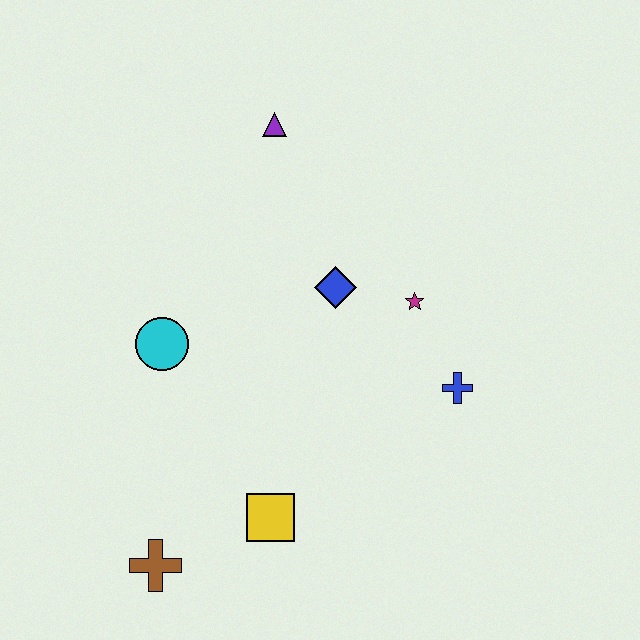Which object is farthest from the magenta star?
The brown cross is farthest from the magenta star.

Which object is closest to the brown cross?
The yellow square is closest to the brown cross.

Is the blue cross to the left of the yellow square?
No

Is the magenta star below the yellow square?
No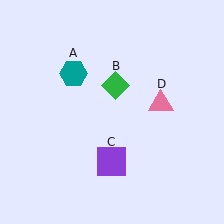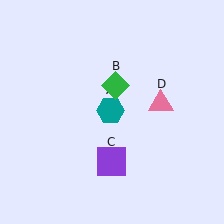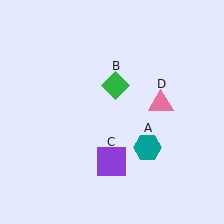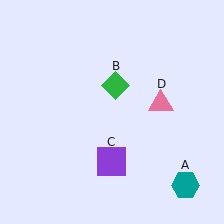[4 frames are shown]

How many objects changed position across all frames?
1 object changed position: teal hexagon (object A).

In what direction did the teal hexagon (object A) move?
The teal hexagon (object A) moved down and to the right.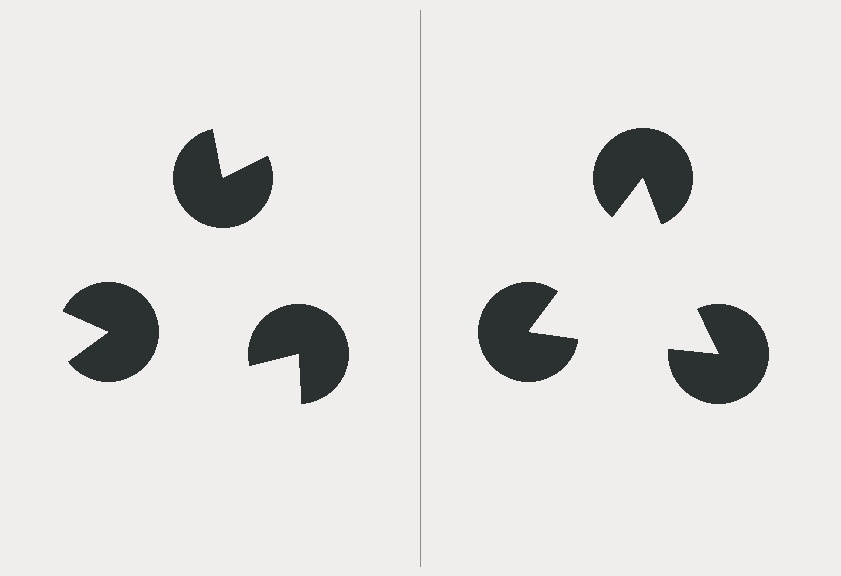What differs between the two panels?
The pac-man discs are positioned identically on both sides; only the wedge orientations differ. On the right they align to a triangle; on the left they are misaligned.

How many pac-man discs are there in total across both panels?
6 — 3 on each side.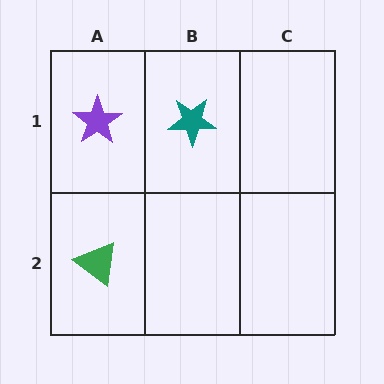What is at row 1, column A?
A purple star.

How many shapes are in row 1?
2 shapes.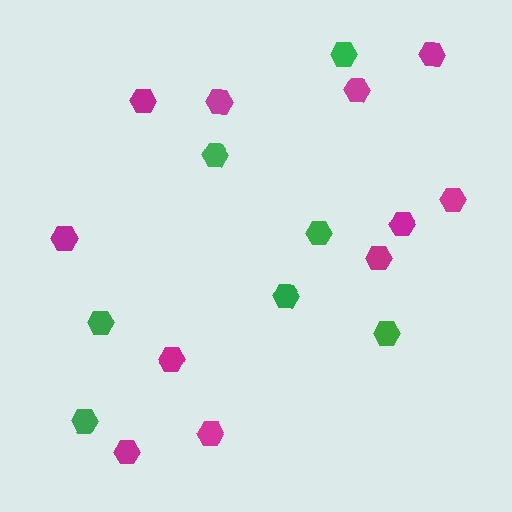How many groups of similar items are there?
There are 2 groups: one group of green hexagons (7) and one group of magenta hexagons (11).